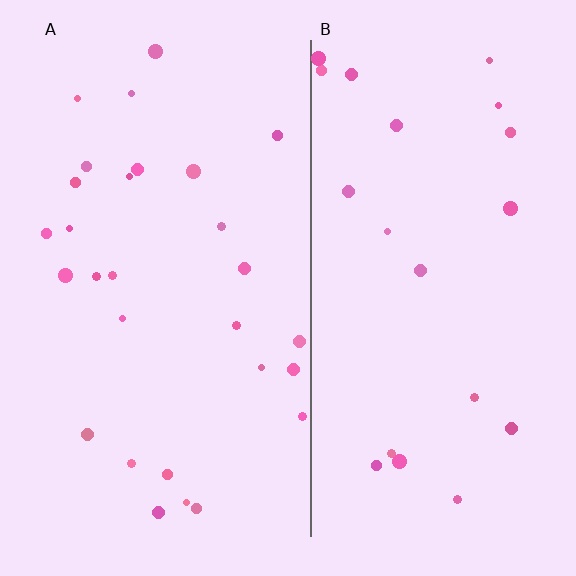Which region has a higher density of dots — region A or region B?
A (the left).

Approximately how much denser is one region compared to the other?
Approximately 1.4× — region A over region B.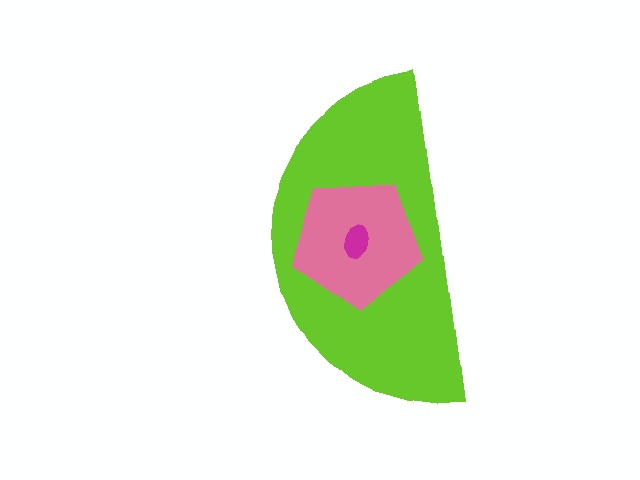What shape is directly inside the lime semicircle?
The pink pentagon.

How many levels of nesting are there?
3.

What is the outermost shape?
The lime semicircle.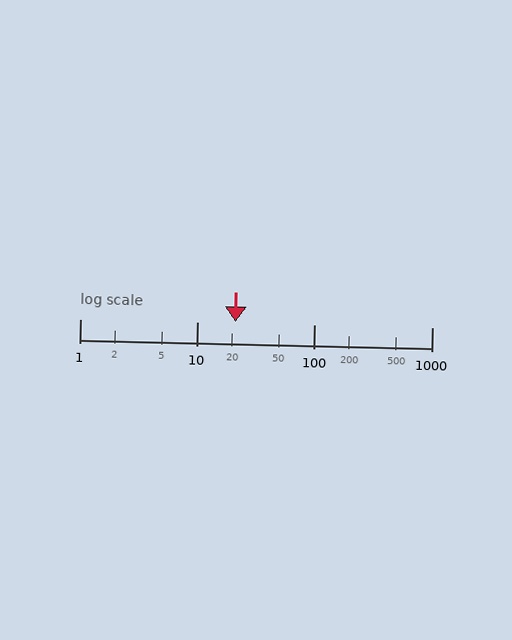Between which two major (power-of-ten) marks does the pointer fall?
The pointer is between 10 and 100.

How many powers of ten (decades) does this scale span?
The scale spans 3 decades, from 1 to 1000.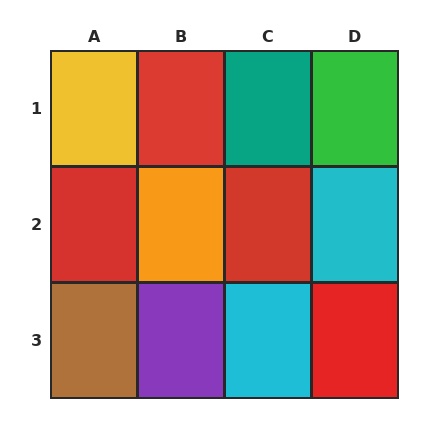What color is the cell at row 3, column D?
Red.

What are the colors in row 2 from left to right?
Red, orange, red, cyan.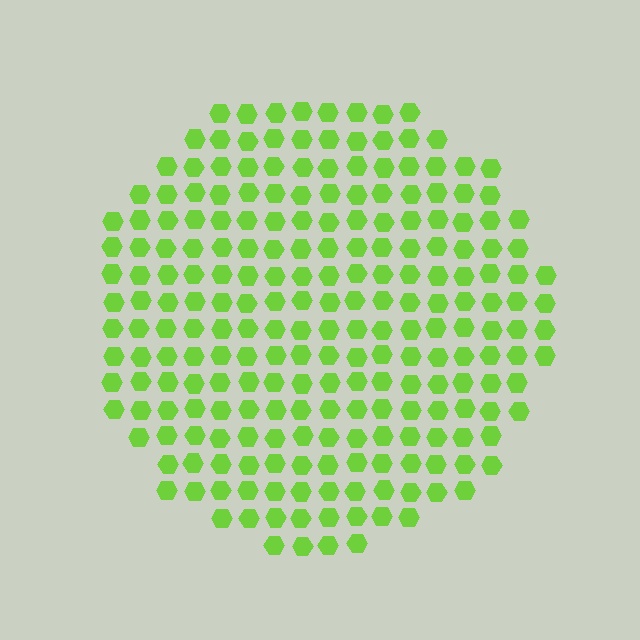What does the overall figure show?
The overall figure shows a circle.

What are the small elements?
The small elements are hexagons.